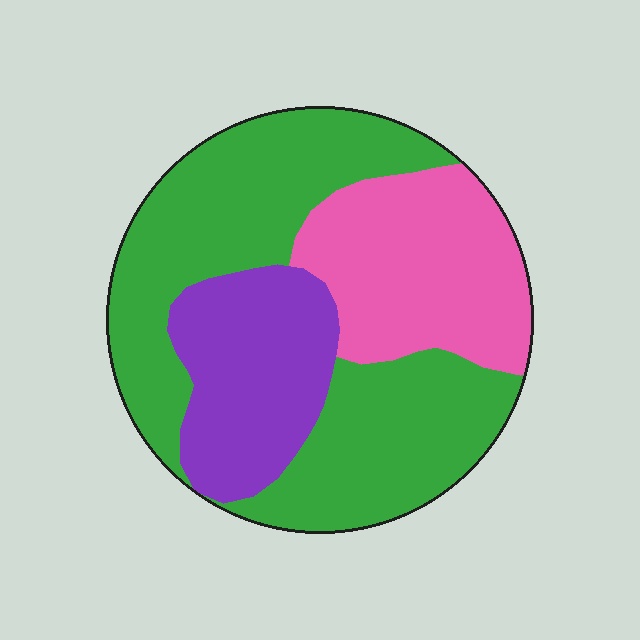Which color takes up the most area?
Green, at roughly 55%.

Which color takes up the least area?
Purple, at roughly 20%.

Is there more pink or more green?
Green.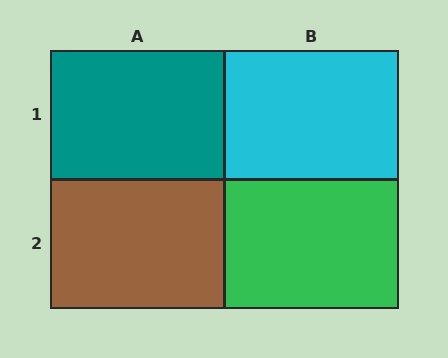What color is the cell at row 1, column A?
Teal.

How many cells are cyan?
1 cell is cyan.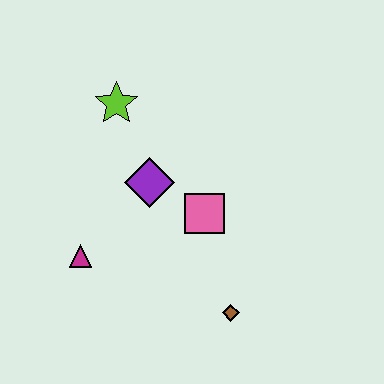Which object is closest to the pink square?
The purple diamond is closest to the pink square.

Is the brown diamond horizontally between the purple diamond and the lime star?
No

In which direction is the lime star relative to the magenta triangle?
The lime star is above the magenta triangle.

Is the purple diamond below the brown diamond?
No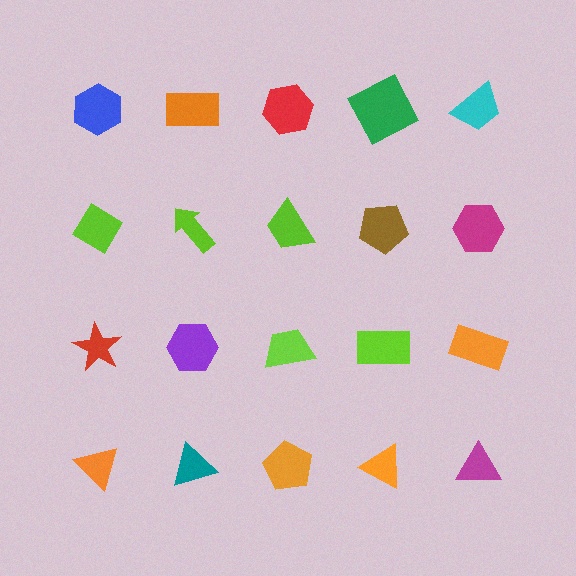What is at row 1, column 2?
An orange rectangle.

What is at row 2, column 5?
A magenta hexagon.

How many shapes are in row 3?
5 shapes.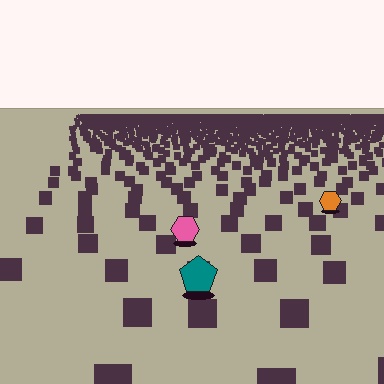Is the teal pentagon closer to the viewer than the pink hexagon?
Yes. The teal pentagon is closer — you can tell from the texture gradient: the ground texture is coarser near it.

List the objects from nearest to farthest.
From nearest to farthest: the teal pentagon, the pink hexagon, the orange hexagon.